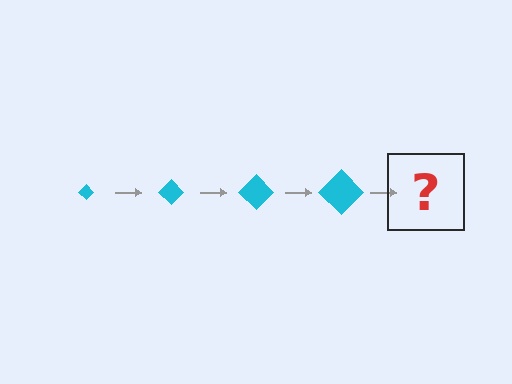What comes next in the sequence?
The next element should be a cyan diamond, larger than the previous one.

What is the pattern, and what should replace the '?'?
The pattern is that the diamond gets progressively larger each step. The '?' should be a cyan diamond, larger than the previous one.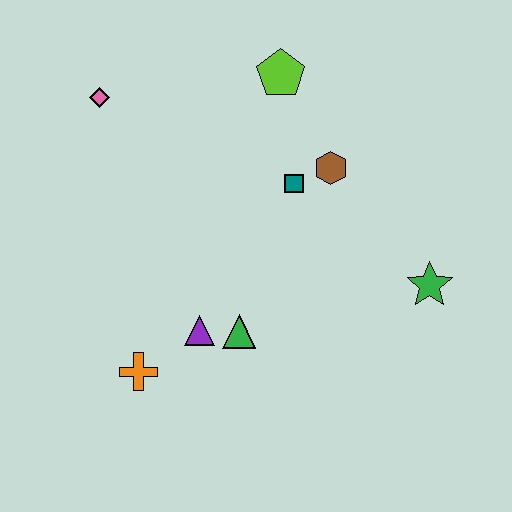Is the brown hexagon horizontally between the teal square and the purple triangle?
No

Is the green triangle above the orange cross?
Yes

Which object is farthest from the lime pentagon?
The orange cross is farthest from the lime pentagon.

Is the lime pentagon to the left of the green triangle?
No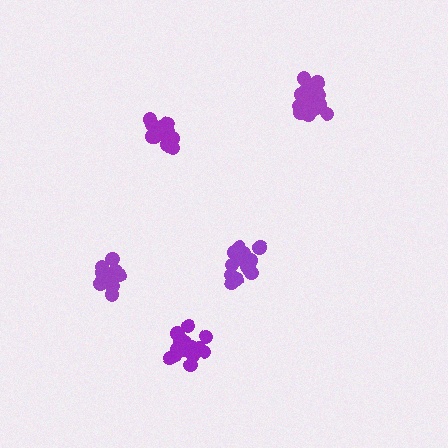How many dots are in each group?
Group 1: 15 dots, Group 2: 18 dots, Group 3: 20 dots, Group 4: 18 dots, Group 5: 20 dots (91 total).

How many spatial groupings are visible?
There are 5 spatial groupings.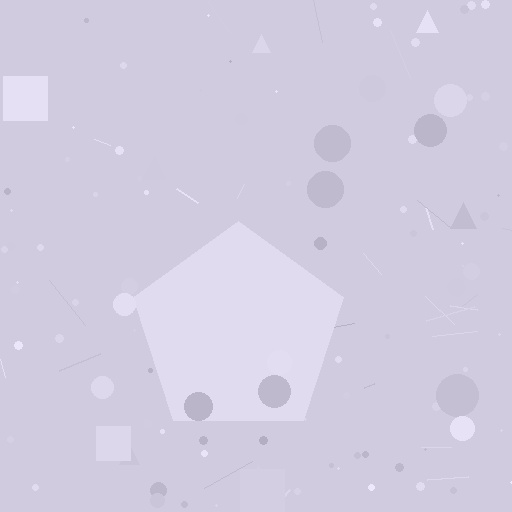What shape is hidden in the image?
A pentagon is hidden in the image.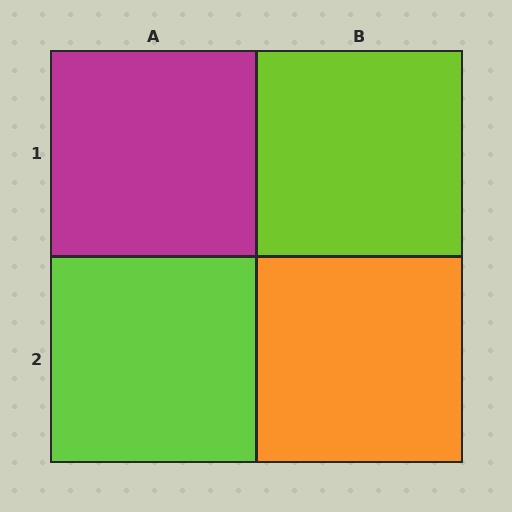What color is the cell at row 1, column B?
Lime.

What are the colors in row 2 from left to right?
Lime, orange.